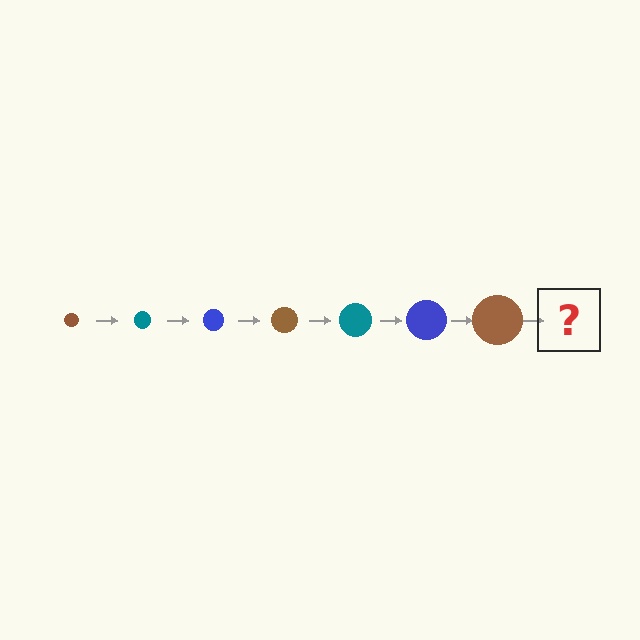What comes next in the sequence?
The next element should be a teal circle, larger than the previous one.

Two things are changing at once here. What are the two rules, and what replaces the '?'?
The two rules are that the circle grows larger each step and the color cycles through brown, teal, and blue. The '?' should be a teal circle, larger than the previous one.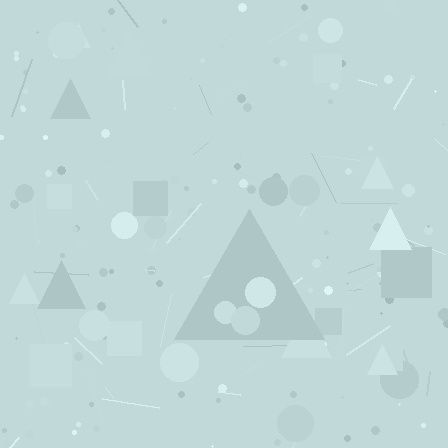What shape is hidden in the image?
A triangle is hidden in the image.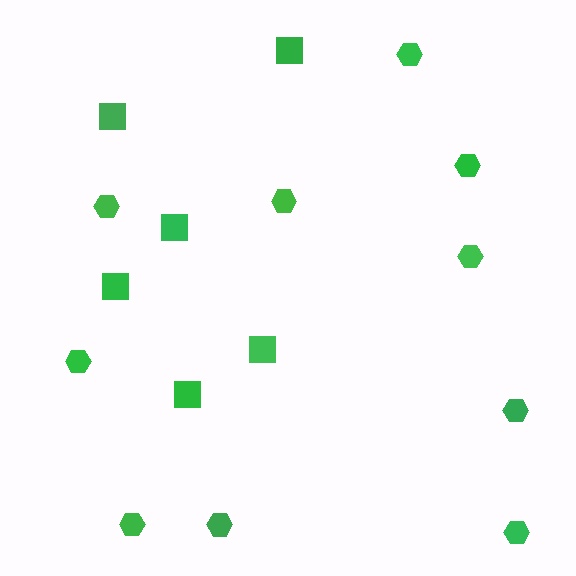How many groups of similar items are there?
There are 2 groups: one group of squares (6) and one group of hexagons (10).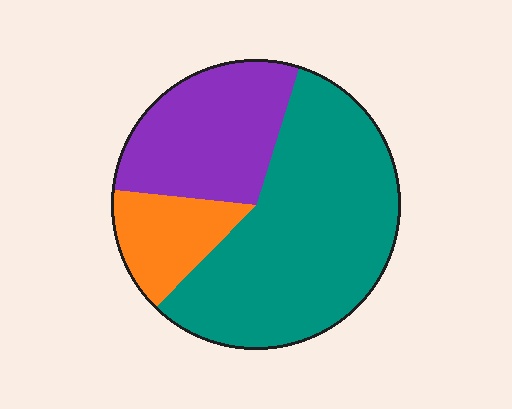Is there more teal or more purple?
Teal.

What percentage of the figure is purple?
Purple covers roughly 30% of the figure.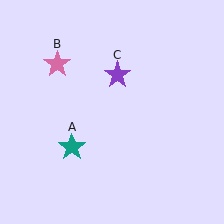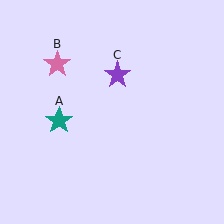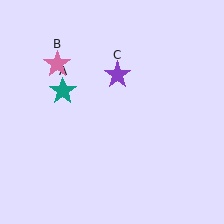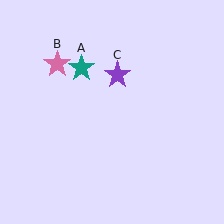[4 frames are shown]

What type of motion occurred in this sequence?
The teal star (object A) rotated clockwise around the center of the scene.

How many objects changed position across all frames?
1 object changed position: teal star (object A).